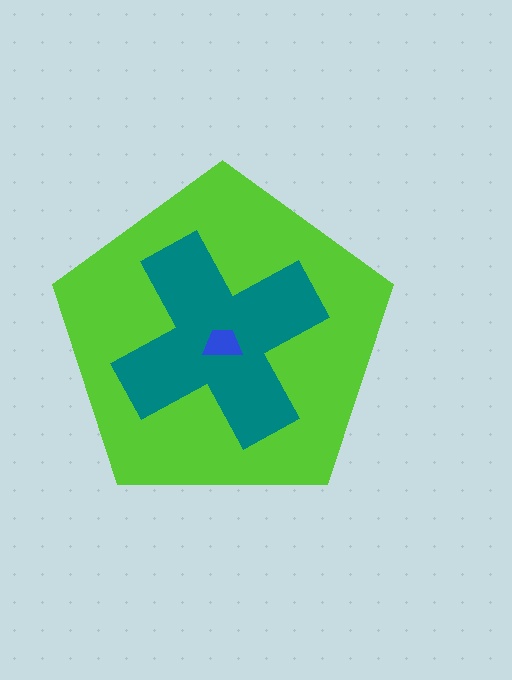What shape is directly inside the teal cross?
The blue trapezoid.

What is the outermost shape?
The lime pentagon.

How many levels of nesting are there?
3.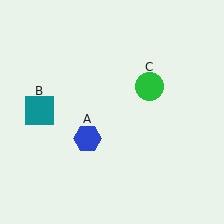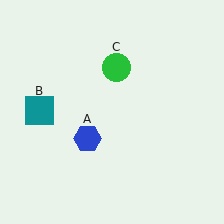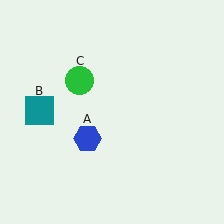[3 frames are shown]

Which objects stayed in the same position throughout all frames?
Blue hexagon (object A) and teal square (object B) remained stationary.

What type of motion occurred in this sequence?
The green circle (object C) rotated counterclockwise around the center of the scene.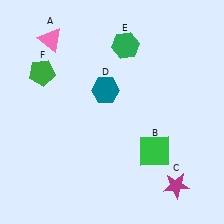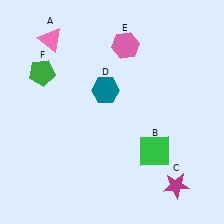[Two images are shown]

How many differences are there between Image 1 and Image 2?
There is 1 difference between the two images.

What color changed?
The hexagon (E) changed from green in Image 1 to pink in Image 2.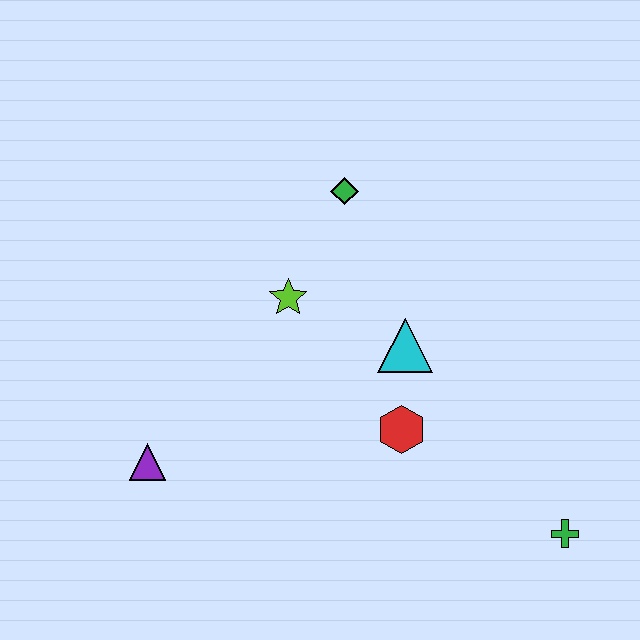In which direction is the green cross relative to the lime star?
The green cross is to the right of the lime star.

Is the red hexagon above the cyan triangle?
No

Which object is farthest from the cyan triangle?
The purple triangle is farthest from the cyan triangle.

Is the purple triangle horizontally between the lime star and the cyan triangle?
No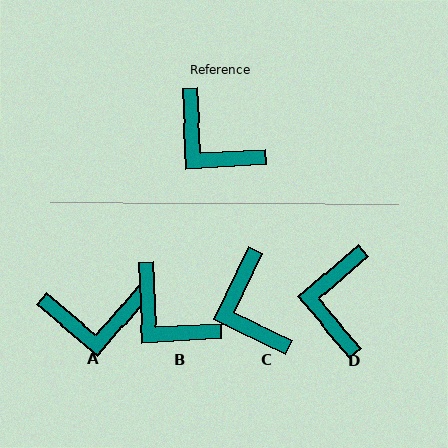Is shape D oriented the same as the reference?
No, it is off by about 52 degrees.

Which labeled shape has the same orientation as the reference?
B.